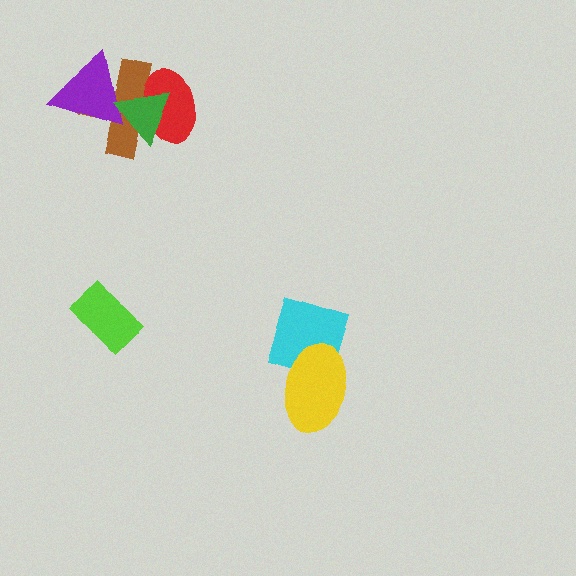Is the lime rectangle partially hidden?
No, no other shape covers it.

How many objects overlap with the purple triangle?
2 objects overlap with the purple triangle.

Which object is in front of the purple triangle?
The green triangle is in front of the purple triangle.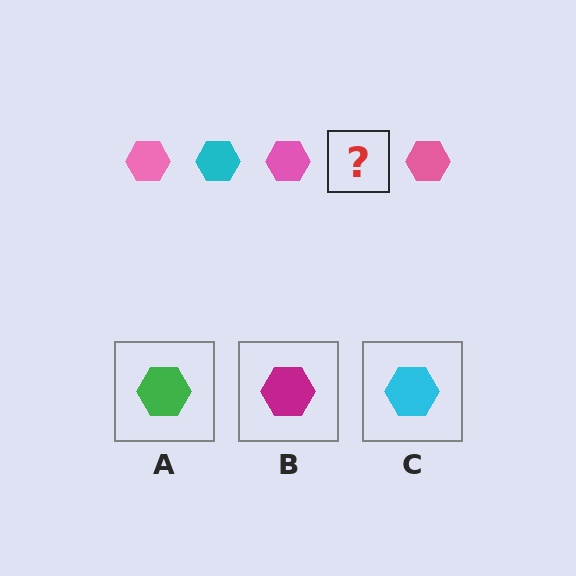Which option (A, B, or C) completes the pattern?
C.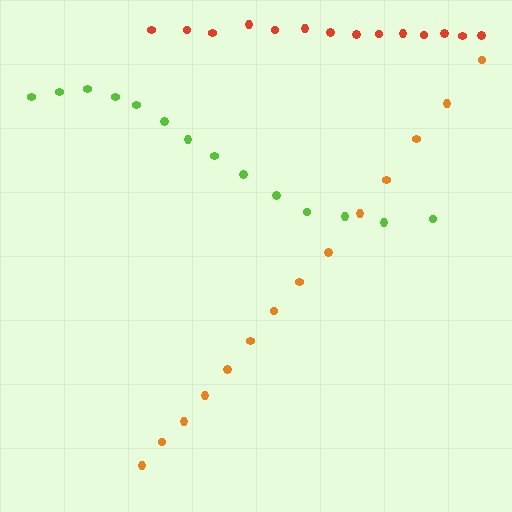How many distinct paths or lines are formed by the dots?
There are 3 distinct paths.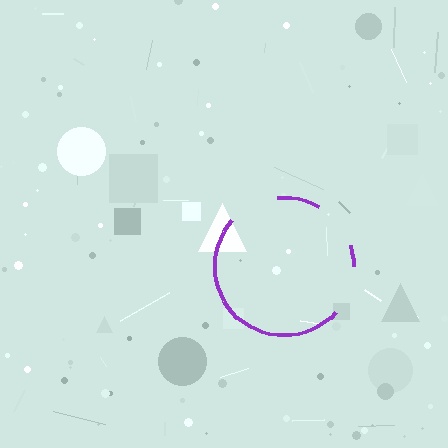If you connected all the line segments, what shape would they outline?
They would outline a circle.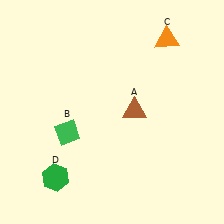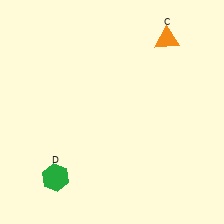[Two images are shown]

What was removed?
The green diamond (B), the brown triangle (A) were removed in Image 2.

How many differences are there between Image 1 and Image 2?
There are 2 differences between the two images.